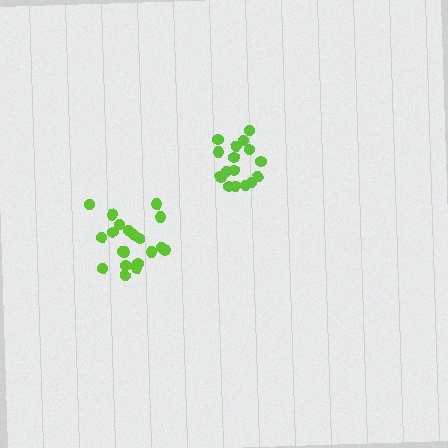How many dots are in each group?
Group 1: 16 dots, Group 2: 20 dots (36 total).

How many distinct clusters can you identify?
There are 2 distinct clusters.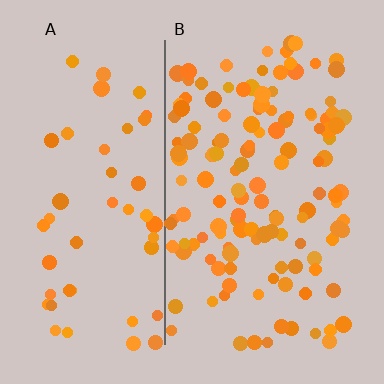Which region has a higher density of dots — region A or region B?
B (the right).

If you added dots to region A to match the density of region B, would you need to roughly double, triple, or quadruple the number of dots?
Approximately triple.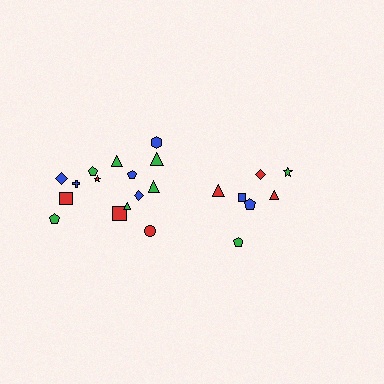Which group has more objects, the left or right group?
The left group.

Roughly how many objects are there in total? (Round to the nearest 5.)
Roughly 20 objects in total.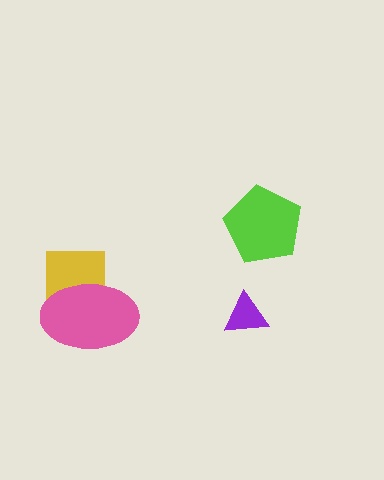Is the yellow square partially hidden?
Yes, it is partially covered by another shape.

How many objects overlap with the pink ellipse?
1 object overlaps with the pink ellipse.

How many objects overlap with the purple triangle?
0 objects overlap with the purple triangle.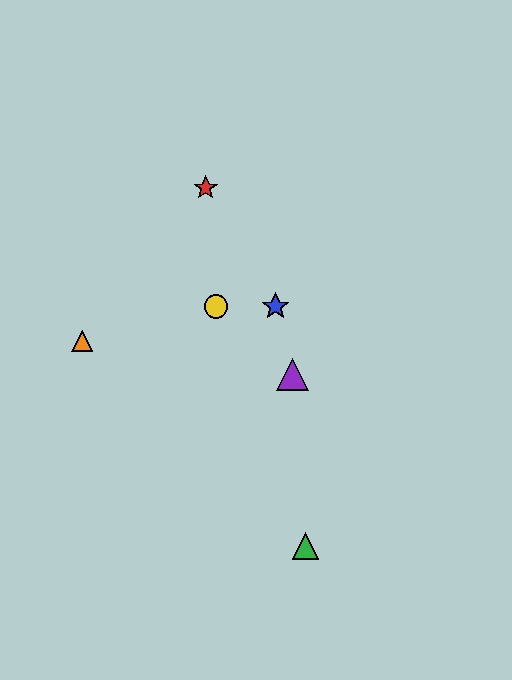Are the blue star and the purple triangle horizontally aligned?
No, the blue star is at y≈307 and the purple triangle is at y≈375.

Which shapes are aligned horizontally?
The blue star, the yellow circle are aligned horizontally.